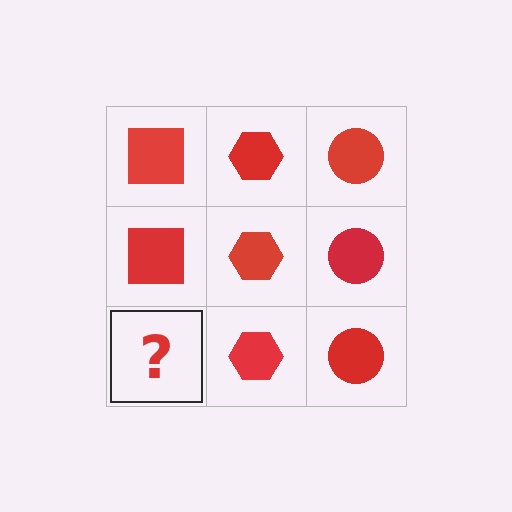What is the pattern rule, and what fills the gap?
The rule is that each column has a consistent shape. The gap should be filled with a red square.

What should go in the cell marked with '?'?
The missing cell should contain a red square.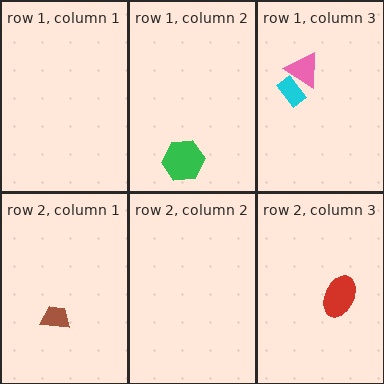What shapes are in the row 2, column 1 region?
The brown trapezoid.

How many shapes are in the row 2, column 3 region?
1.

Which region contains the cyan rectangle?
The row 1, column 3 region.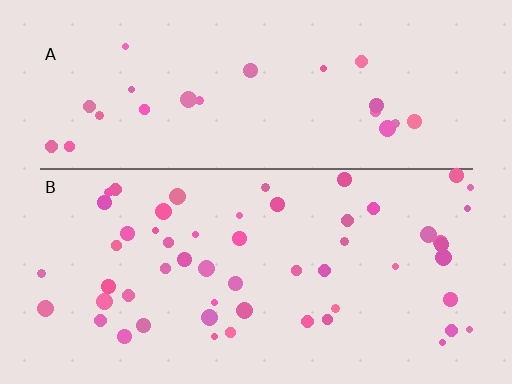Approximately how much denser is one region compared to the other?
Approximately 2.2× — region B over region A.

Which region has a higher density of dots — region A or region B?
B (the bottom).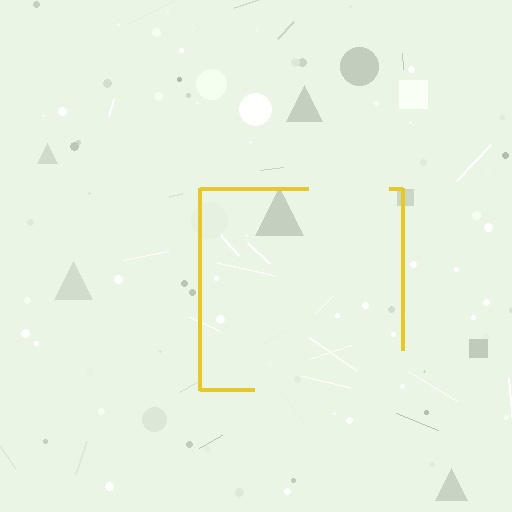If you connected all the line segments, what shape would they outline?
They would outline a square.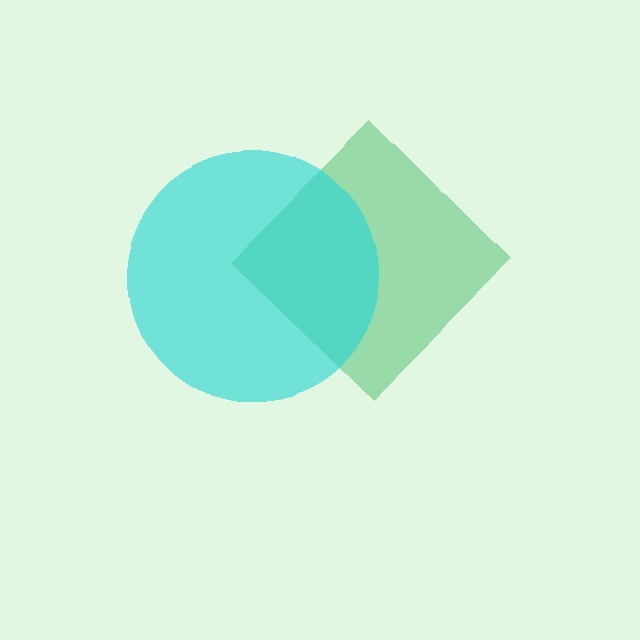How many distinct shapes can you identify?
There are 2 distinct shapes: a green diamond, a cyan circle.